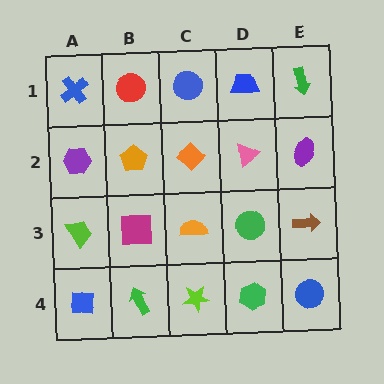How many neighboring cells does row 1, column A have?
2.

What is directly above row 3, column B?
An orange pentagon.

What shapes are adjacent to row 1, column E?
A purple ellipse (row 2, column E), a blue trapezoid (row 1, column D).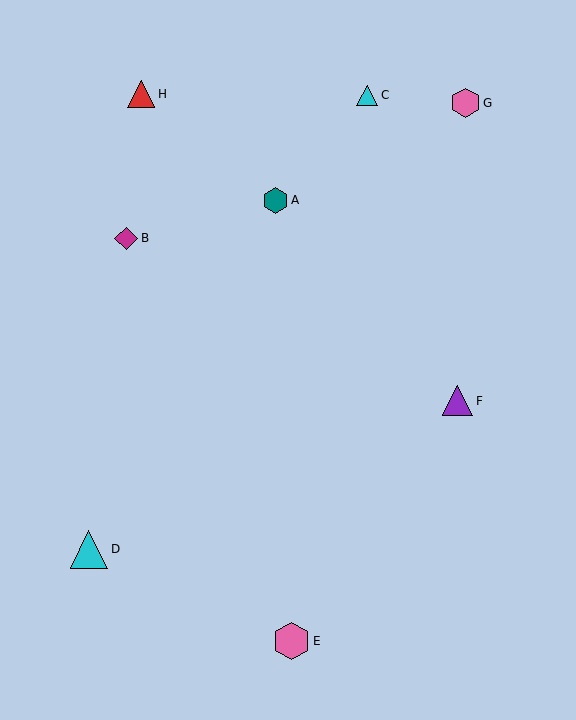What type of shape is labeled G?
Shape G is a pink hexagon.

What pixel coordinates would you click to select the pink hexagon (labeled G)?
Click at (466, 103) to select the pink hexagon G.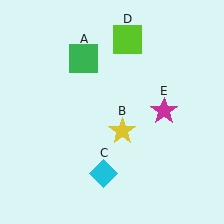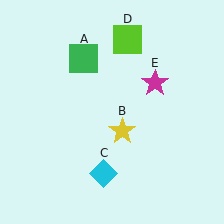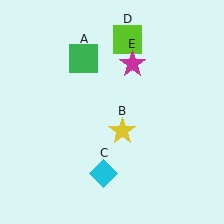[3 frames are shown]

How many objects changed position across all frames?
1 object changed position: magenta star (object E).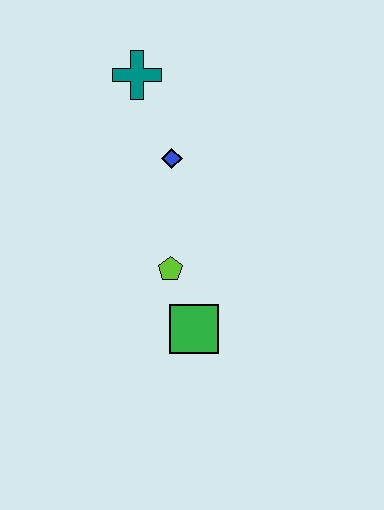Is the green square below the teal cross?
Yes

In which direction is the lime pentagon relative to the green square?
The lime pentagon is above the green square.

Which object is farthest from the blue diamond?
The green square is farthest from the blue diamond.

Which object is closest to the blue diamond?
The teal cross is closest to the blue diamond.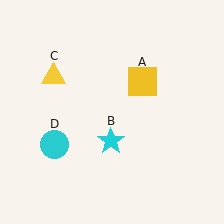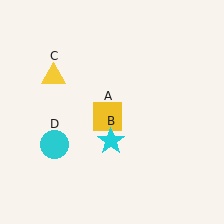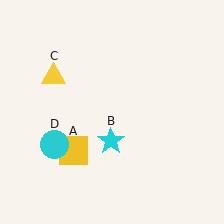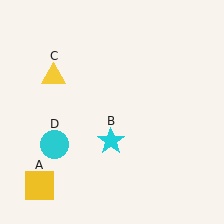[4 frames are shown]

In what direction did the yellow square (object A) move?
The yellow square (object A) moved down and to the left.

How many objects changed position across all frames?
1 object changed position: yellow square (object A).